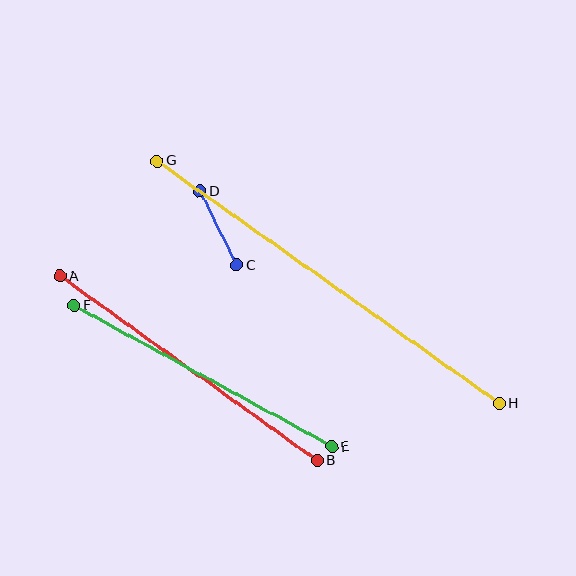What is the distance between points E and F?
The distance is approximately 294 pixels.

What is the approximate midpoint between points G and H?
The midpoint is at approximately (328, 282) pixels.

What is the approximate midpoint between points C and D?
The midpoint is at approximately (219, 228) pixels.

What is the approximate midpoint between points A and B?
The midpoint is at approximately (188, 368) pixels.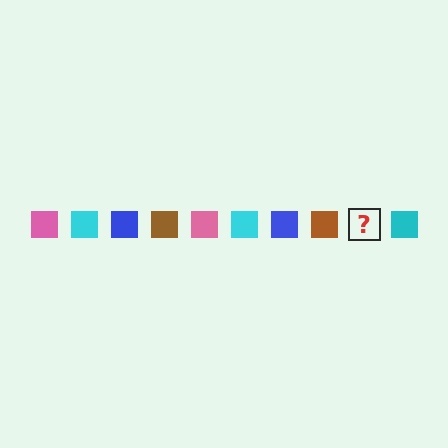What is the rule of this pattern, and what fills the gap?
The rule is that the pattern cycles through pink, cyan, blue, brown squares. The gap should be filled with a pink square.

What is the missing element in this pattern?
The missing element is a pink square.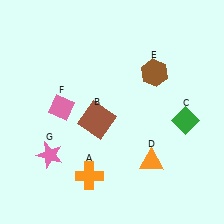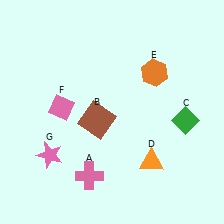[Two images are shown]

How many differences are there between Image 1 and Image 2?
There are 2 differences between the two images.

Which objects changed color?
A changed from orange to pink. E changed from brown to orange.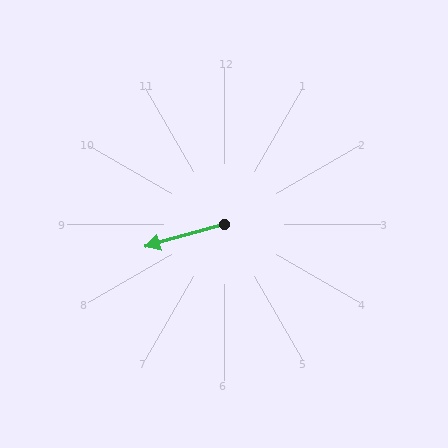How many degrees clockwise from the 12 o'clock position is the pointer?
Approximately 254 degrees.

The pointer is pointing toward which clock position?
Roughly 8 o'clock.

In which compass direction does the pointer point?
West.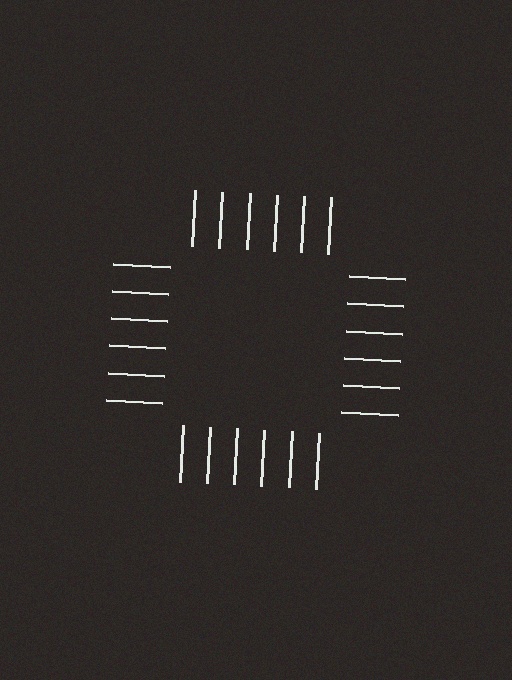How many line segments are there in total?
24 — 6 along each of the 4 edges.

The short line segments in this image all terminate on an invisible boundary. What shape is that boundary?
An illusory square — the line segments terminate on its edges but no continuous stroke is drawn.